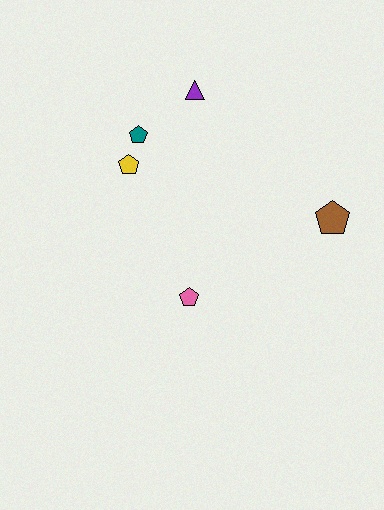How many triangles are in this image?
There is 1 triangle.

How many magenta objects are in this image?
There are no magenta objects.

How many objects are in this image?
There are 5 objects.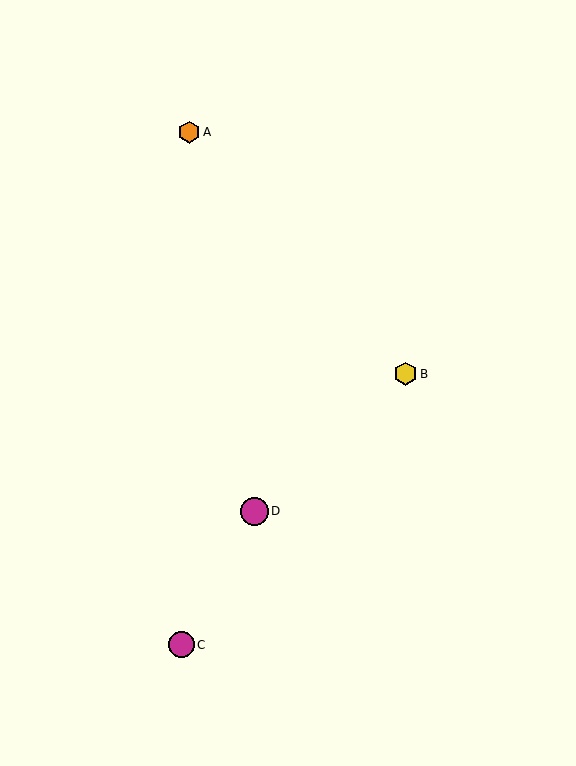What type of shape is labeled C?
Shape C is a magenta circle.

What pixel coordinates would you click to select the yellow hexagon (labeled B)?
Click at (405, 374) to select the yellow hexagon B.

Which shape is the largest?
The magenta circle (labeled D) is the largest.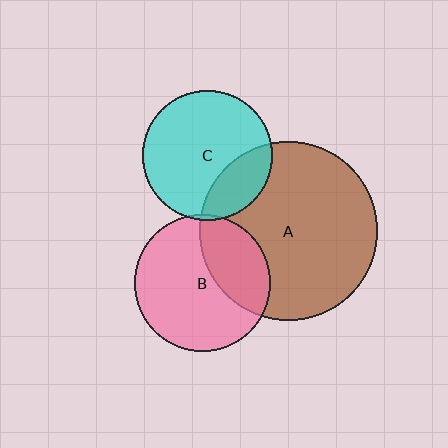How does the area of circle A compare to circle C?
Approximately 1.9 times.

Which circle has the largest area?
Circle A (brown).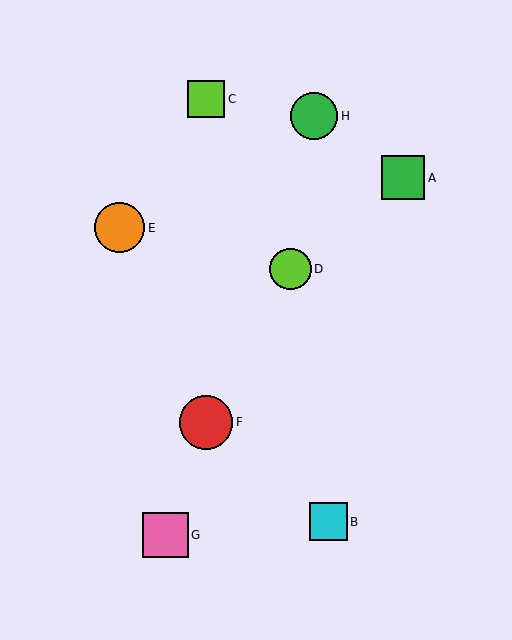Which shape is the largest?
The red circle (labeled F) is the largest.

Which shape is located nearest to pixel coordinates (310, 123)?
The green circle (labeled H) at (314, 116) is nearest to that location.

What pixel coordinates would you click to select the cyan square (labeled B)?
Click at (328, 522) to select the cyan square B.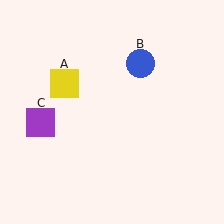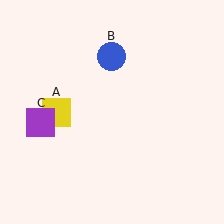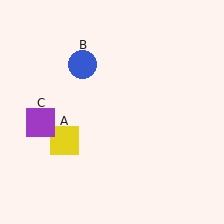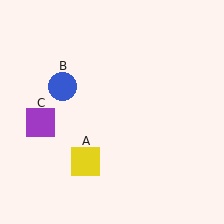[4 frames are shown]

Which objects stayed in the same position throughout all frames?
Purple square (object C) remained stationary.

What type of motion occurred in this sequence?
The yellow square (object A), blue circle (object B) rotated counterclockwise around the center of the scene.